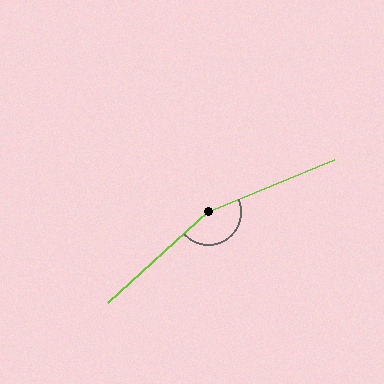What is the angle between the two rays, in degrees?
Approximately 160 degrees.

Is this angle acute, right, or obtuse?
It is obtuse.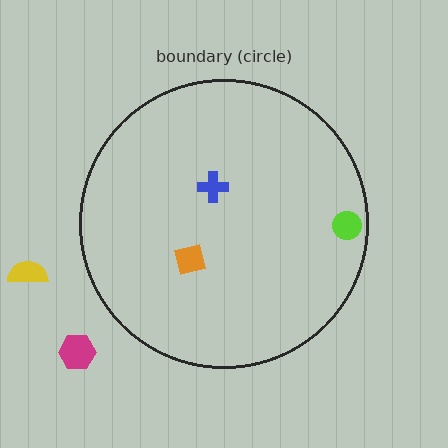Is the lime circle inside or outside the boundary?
Inside.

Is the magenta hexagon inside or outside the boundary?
Outside.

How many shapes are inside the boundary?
3 inside, 2 outside.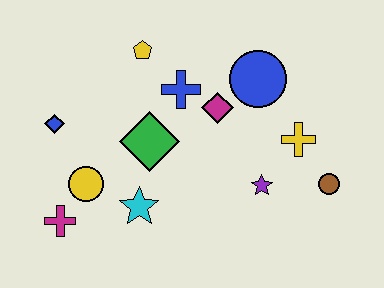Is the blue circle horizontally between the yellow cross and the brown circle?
No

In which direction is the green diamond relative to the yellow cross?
The green diamond is to the left of the yellow cross.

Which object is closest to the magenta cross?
The yellow circle is closest to the magenta cross.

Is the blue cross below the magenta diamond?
No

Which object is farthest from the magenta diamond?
The magenta cross is farthest from the magenta diamond.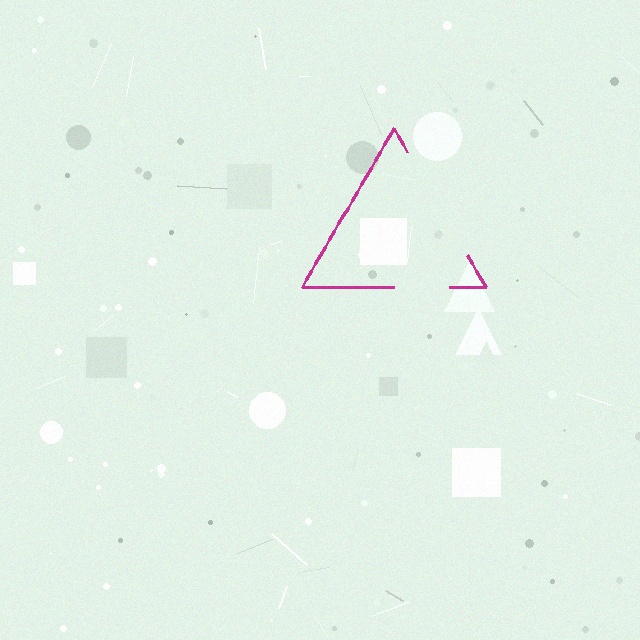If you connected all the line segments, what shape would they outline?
They would outline a triangle.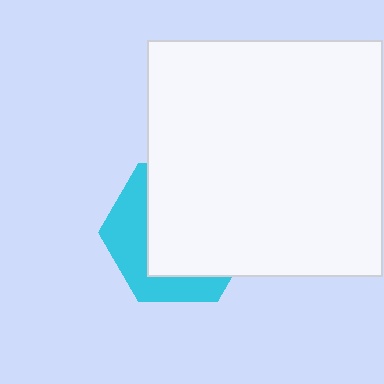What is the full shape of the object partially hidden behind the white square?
The partially hidden object is a cyan hexagon.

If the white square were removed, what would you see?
You would see the complete cyan hexagon.